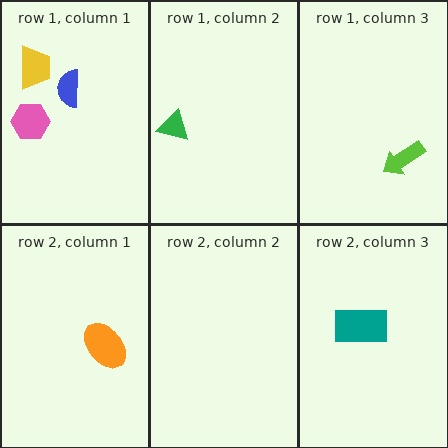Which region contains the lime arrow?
The row 1, column 3 region.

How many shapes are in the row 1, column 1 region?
3.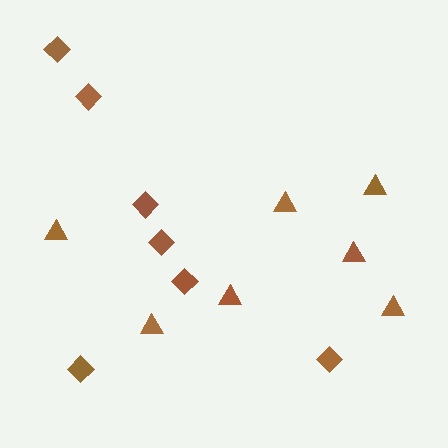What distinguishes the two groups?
There are 2 groups: one group of triangles (7) and one group of diamonds (7).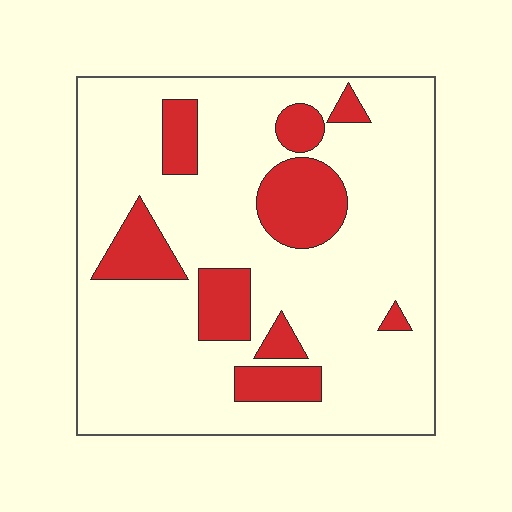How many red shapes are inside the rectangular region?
9.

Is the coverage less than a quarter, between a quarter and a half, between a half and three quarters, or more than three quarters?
Less than a quarter.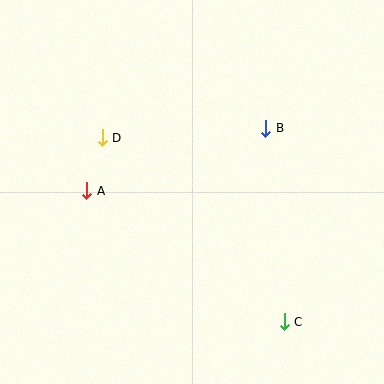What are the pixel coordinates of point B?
Point B is at (266, 128).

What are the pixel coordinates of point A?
Point A is at (87, 191).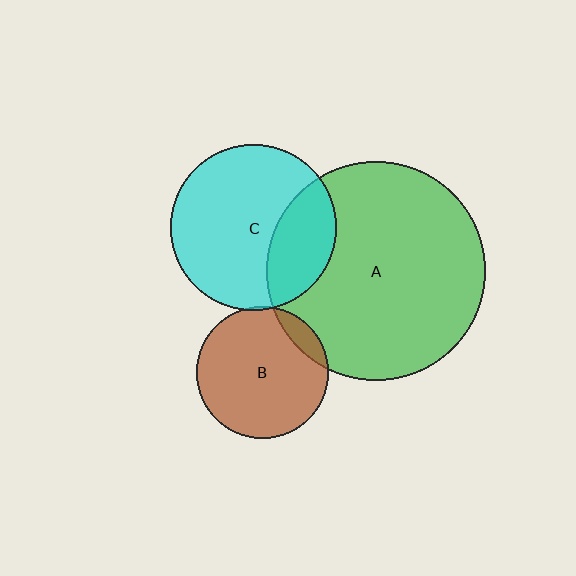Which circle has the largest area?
Circle A (green).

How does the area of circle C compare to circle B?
Approximately 1.6 times.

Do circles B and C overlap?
Yes.